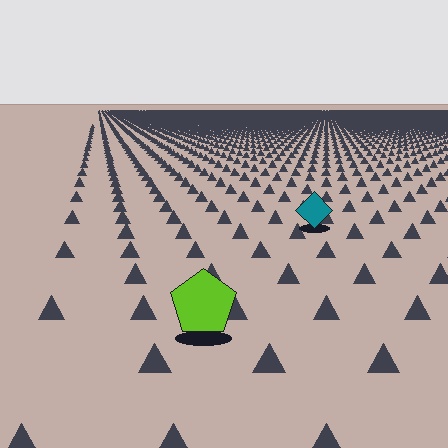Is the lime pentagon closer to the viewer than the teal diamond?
Yes. The lime pentagon is closer — you can tell from the texture gradient: the ground texture is coarser near it.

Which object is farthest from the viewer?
The teal diamond is farthest from the viewer. It appears smaller and the ground texture around it is denser.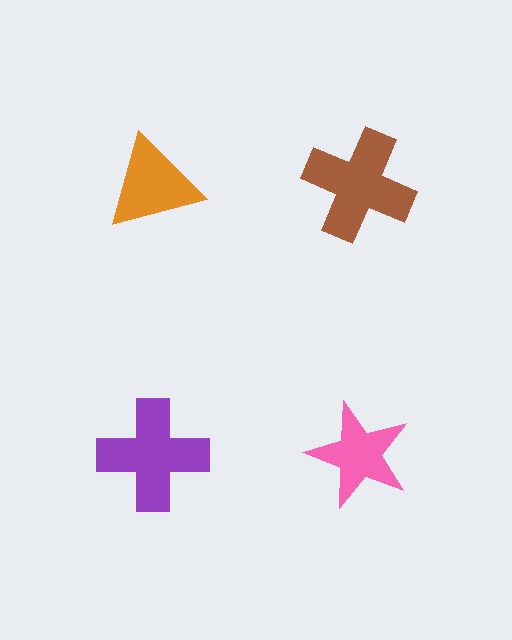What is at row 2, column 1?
A purple cross.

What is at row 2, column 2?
A pink star.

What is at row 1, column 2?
A brown cross.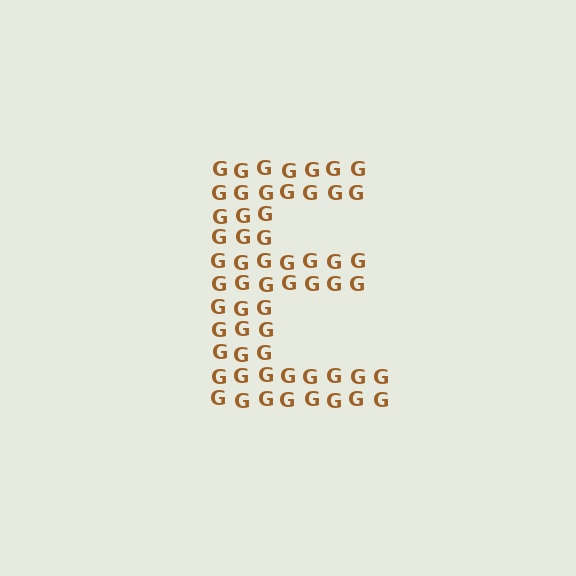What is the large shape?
The large shape is the letter E.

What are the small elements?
The small elements are letter G's.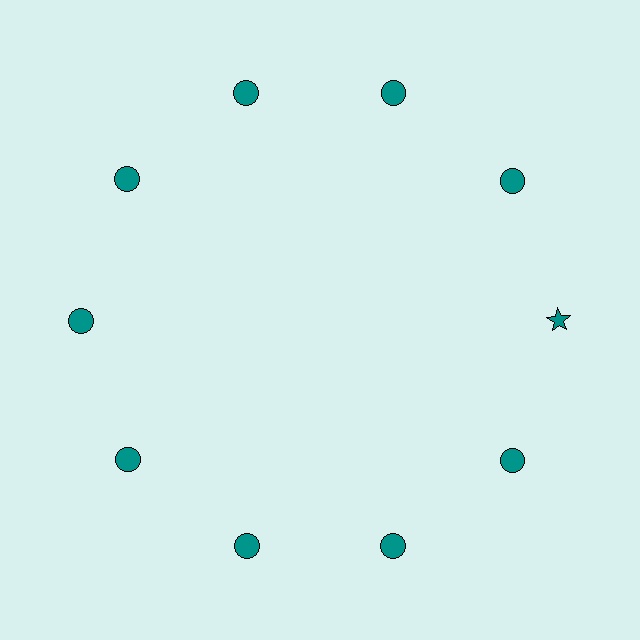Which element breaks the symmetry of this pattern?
The teal star at roughly the 3 o'clock position breaks the symmetry. All other shapes are teal circles.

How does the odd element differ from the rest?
It has a different shape: star instead of circle.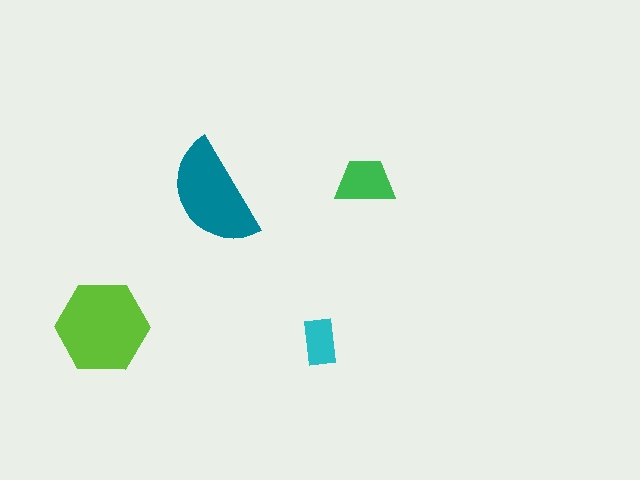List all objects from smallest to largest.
The cyan rectangle, the green trapezoid, the teal semicircle, the lime hexagon.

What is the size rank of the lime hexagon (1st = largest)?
1st.